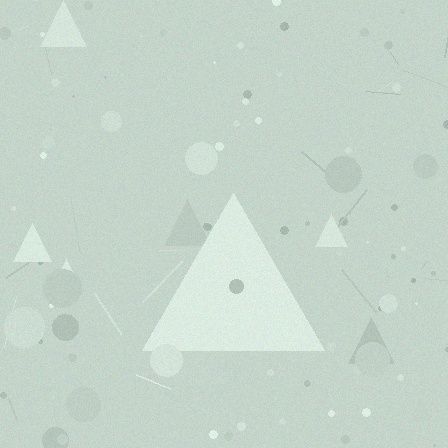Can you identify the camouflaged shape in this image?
The camouflaged shape is a triangle.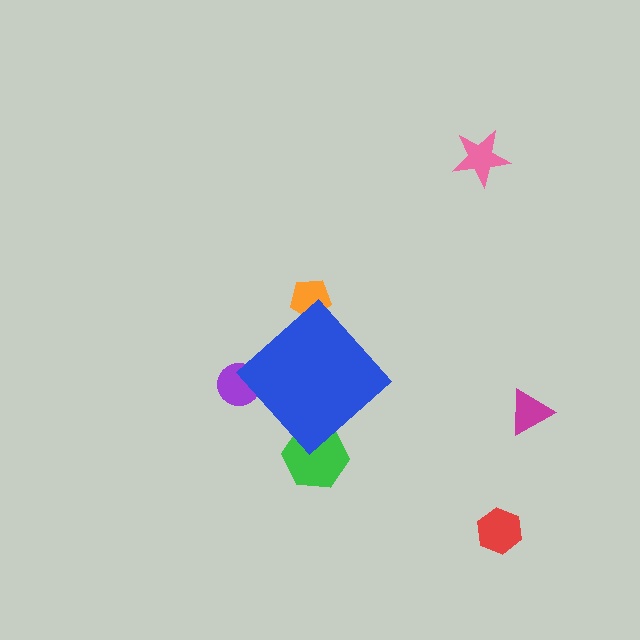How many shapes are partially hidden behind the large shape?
3 shapes are partially hidden.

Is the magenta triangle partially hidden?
No, the magenta triangle is fully visible.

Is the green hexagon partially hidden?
Yes, the green hexagon is partially hidden behind the blue diamond.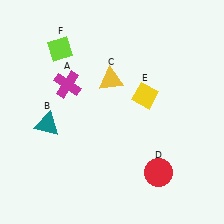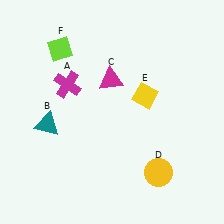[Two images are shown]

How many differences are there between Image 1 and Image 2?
There are 2 differences between the two images.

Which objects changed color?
C changed from yellow to magenta. D changed from red to yellow.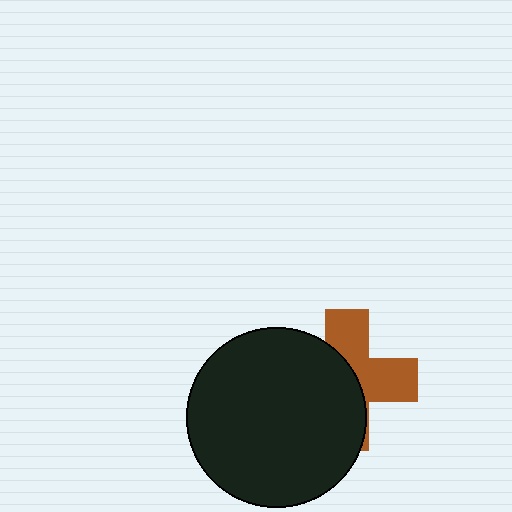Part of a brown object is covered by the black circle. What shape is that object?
It is a cross.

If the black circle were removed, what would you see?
You would see the complete brown cross.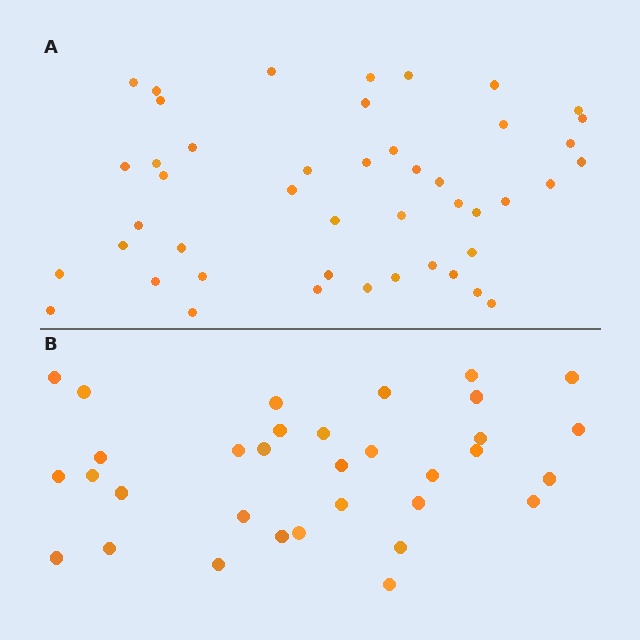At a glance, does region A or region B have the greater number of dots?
Region A (the top region) has more dots.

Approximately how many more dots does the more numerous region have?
Region A has approximately 15 more dots than region B.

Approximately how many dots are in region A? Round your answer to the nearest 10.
About 50 dots. (The exact count is 46, which rounds to 50.)